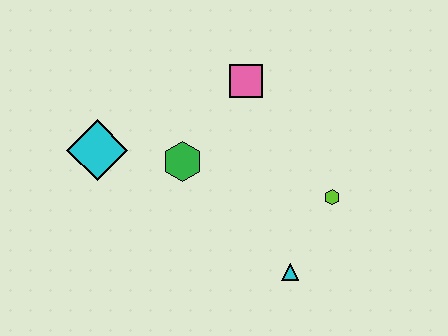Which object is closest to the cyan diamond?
The green hexagon is closest to the cyan diamond.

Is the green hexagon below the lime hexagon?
No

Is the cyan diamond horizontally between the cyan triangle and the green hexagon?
No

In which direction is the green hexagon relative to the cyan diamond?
The green hexagon is to the right of the cyan diamond.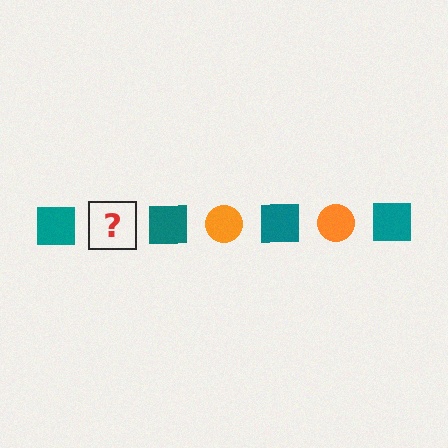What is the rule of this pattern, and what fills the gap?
The rule is that the pattern alternates between teal square and orange circle. The gap should be filled with an orange circle.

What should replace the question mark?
The question mark should be replaced with an orange circle.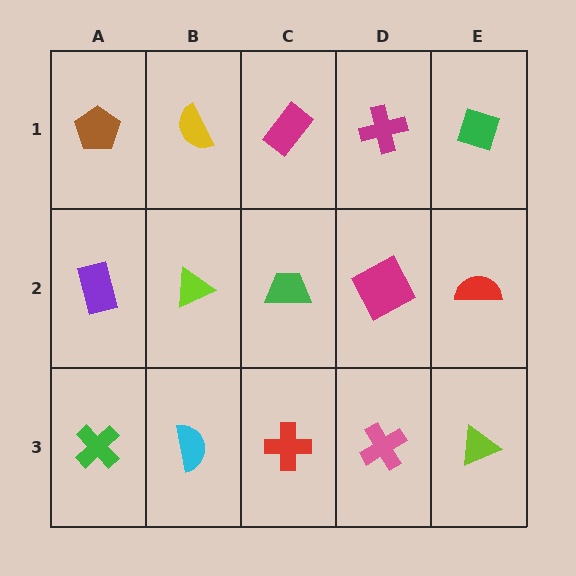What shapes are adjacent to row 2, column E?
A green diamond (row 1, column E), a lime triangle (row 3, column E), a magenta square (row 2, column D).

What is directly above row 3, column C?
A green trapezoid.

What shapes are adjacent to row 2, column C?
A magenta rectangle (row 1, column C), a red cross (row 3, column C), a lime triangle (row 2, column B), a magenta square (row 2, column D).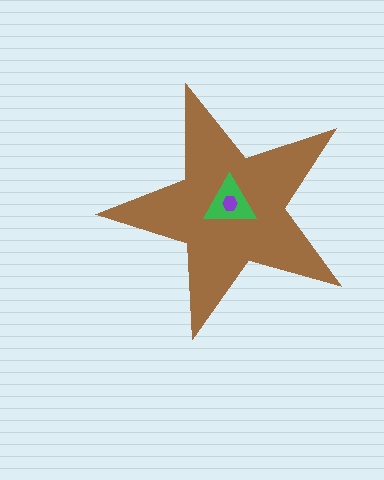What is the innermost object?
The purple hexagon.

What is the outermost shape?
The brown star.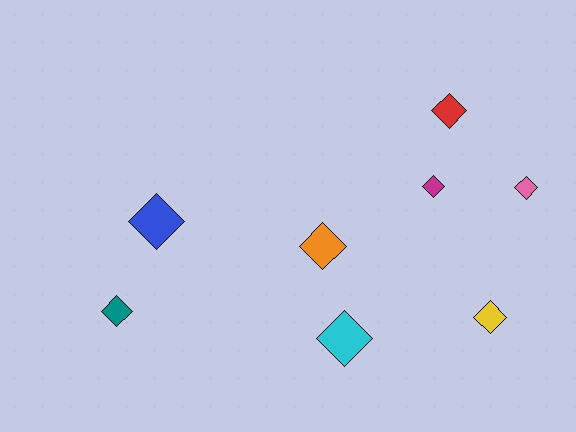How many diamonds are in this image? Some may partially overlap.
There are 8 diamonds.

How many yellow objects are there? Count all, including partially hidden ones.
There is 1 yellow object.